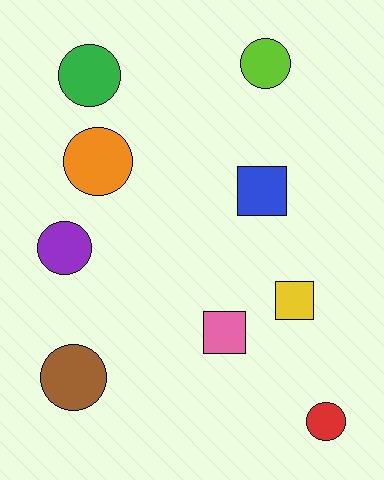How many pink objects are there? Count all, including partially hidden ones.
There is 1 pink object.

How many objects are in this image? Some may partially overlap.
There are 9 objects.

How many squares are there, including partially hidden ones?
There are 3 squares.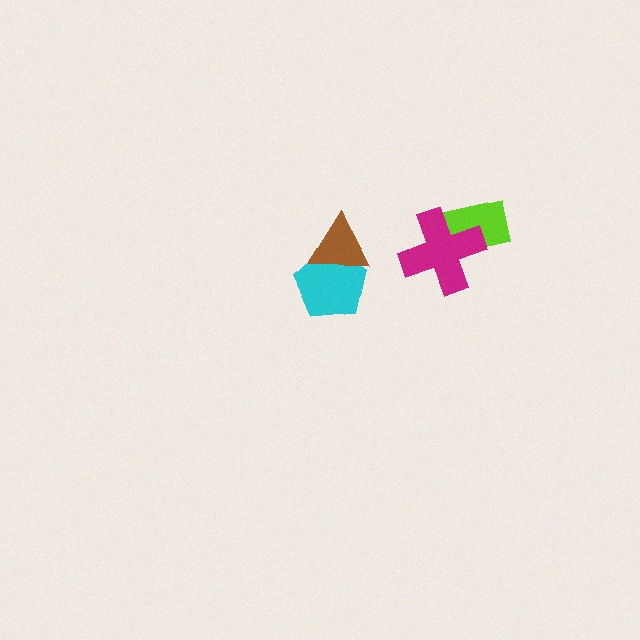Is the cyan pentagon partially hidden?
Yes, it is partially covered by another shape.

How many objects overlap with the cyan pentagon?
1 object overlaps with the cyan pentagon.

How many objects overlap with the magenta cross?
1 object overlaps with the magenta cross.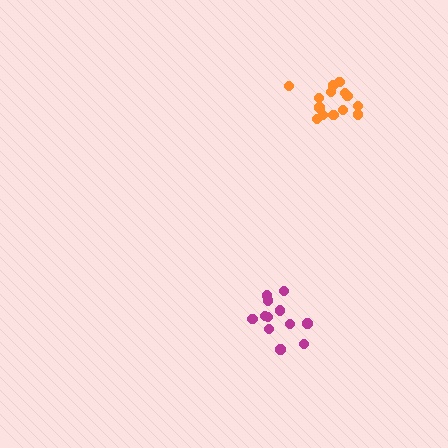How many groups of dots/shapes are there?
There are 2 groups.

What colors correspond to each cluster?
The clusters are colored: magenta, orange.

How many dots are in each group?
Group 1: 12 dots, Group 2: 14 dots (26 total).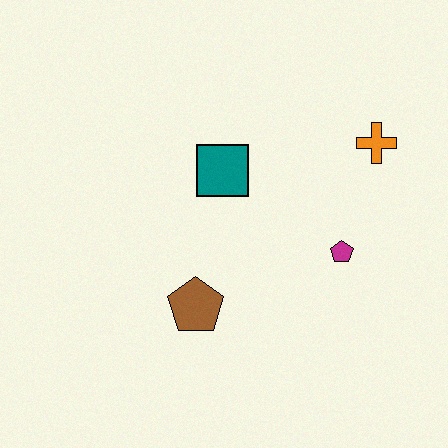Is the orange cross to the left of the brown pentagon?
No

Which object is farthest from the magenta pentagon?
The brown pentagon is farthest from the magenta pentagon.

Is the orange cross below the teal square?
No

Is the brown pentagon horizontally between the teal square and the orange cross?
No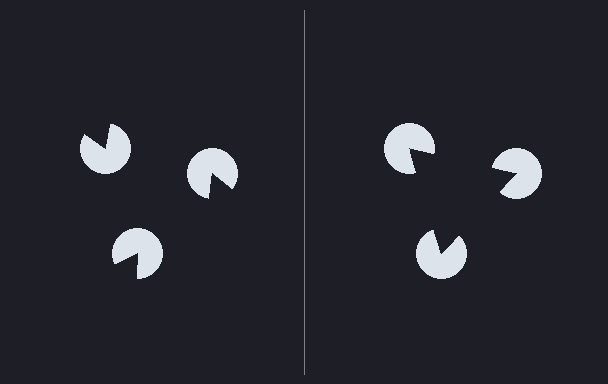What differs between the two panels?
The pac-man discs are positioned identically on both sides; only the wedge orientations differ. On the right they align to a triangle; on the left they are misaligned.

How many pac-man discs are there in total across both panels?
6 — 3 on each side.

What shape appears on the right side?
An illusory triangle.